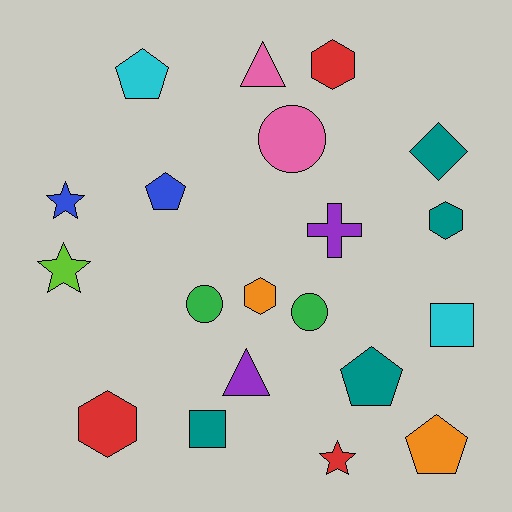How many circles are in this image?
There are 3 circles.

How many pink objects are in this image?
There are 2 pink objects.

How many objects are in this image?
There are 20 objects.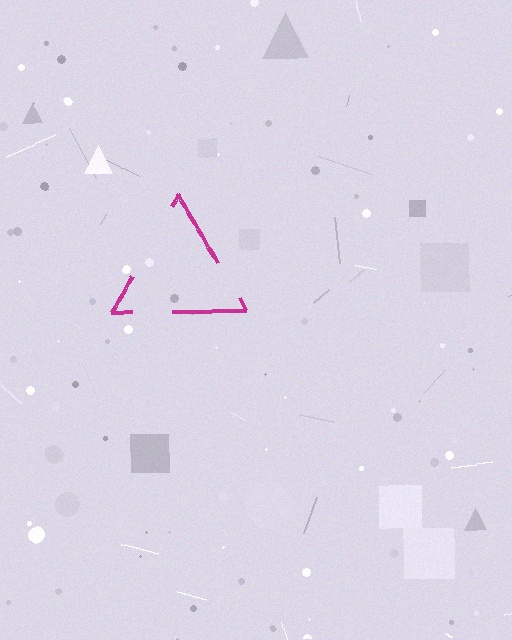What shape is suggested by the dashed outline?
The dashed outline suggests a triangle.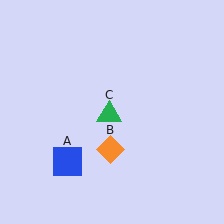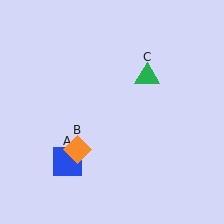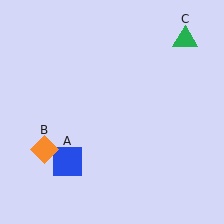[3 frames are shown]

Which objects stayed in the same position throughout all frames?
Blue square (object A) remained stationary.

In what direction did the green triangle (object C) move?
The green triangle (object C) moved up and to the right.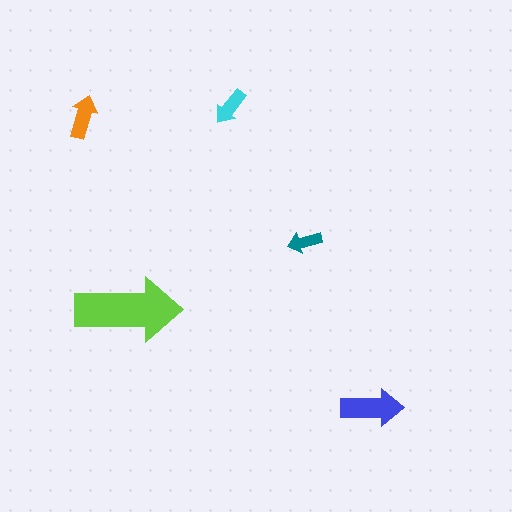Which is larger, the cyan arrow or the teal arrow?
The cyan one.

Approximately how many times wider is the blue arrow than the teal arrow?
About 2 times wider.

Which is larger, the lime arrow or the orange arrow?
The lime one.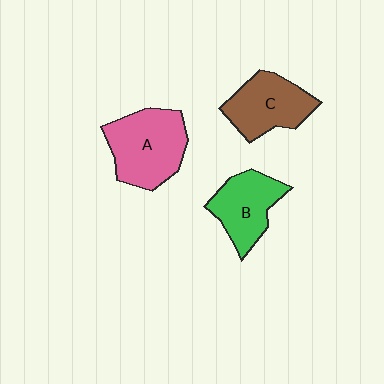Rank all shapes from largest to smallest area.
From largest to smallest: A (pink), C (brown), B (green).